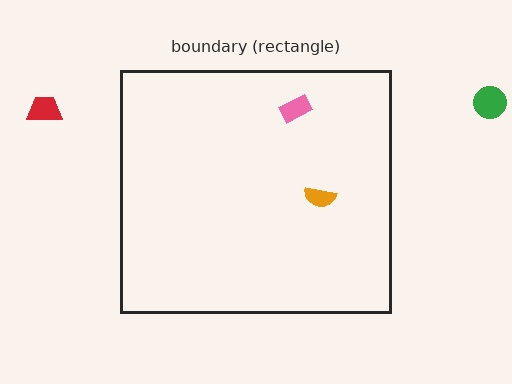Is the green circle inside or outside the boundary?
Outside.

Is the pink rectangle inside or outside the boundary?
Inside.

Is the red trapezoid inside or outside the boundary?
Outside.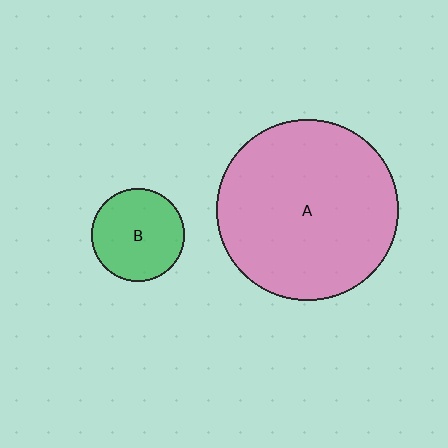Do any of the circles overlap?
No, none of the circles overlap.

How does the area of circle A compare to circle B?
Approximately 3.8 times.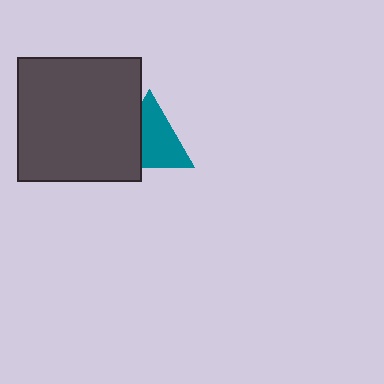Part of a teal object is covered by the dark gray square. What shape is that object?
It is a triangle.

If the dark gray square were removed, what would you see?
You would see the complete teal triangle.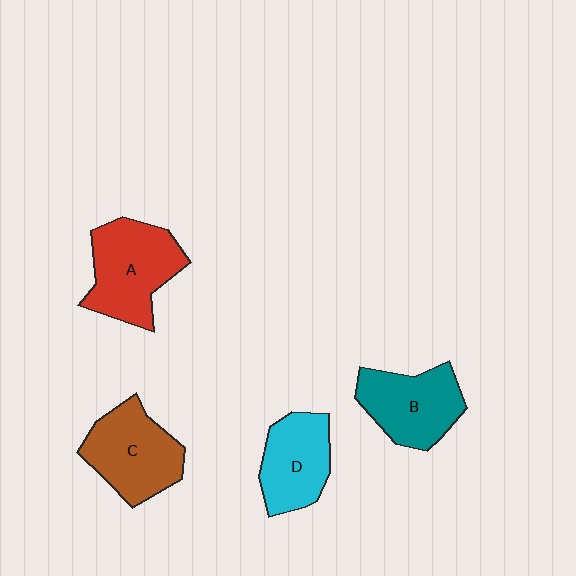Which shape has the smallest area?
Shape D (cyan).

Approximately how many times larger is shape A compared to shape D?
Approximately 1.3 times.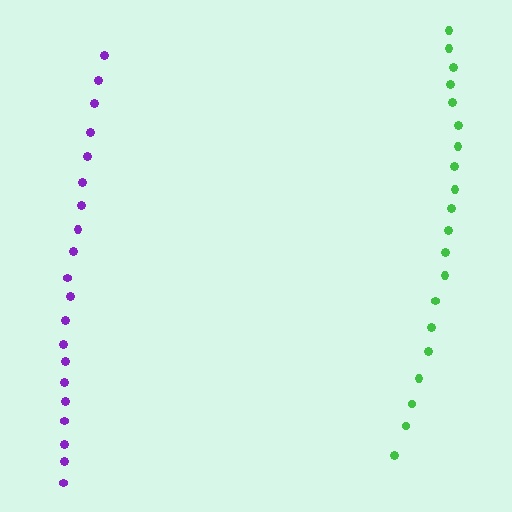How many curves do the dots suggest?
There are 2 distinct paths.